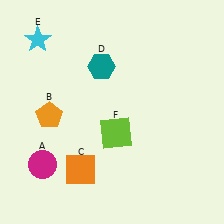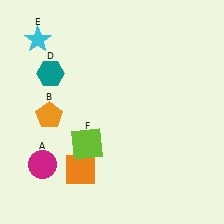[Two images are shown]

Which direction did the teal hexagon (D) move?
The teal hexagon (D) moved left.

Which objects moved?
The objects that moved are: the teal hexagon (D), the lime square (F).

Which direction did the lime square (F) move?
The lime square (F) moved left.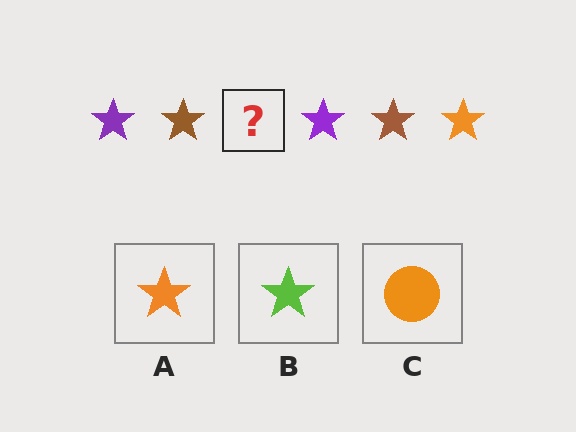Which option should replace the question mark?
Option A.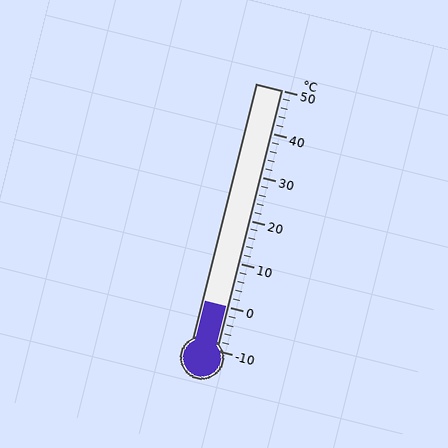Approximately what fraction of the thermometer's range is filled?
The thermometer is filled to approximately 15% of its range.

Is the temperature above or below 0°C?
The temperature is at 0°C.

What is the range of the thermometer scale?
The thermometer scale ranges from -10°C to 50°C.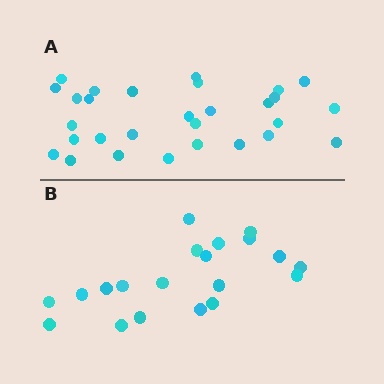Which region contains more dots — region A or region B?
Region A (the top region) has more dots.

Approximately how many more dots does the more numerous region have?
Region A has roughly 8 or so more dots than region B.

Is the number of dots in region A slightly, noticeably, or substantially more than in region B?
Region A has substantially more. The ratio is roughly 1.4 to 1.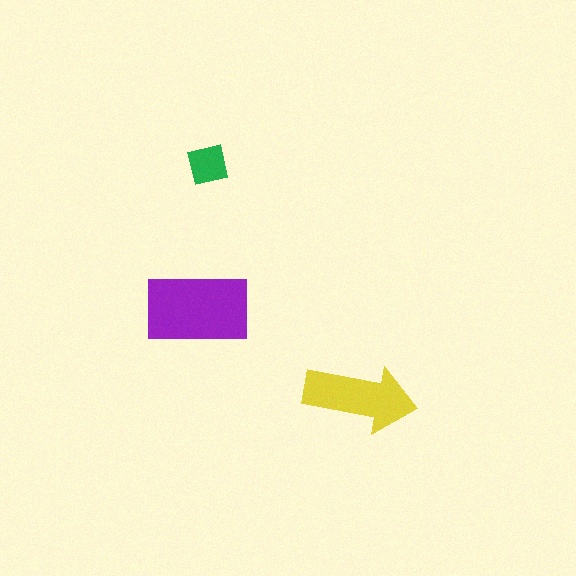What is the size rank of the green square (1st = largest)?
3rd.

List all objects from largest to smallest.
The purple rectangle, the yellow arrow, the green square.